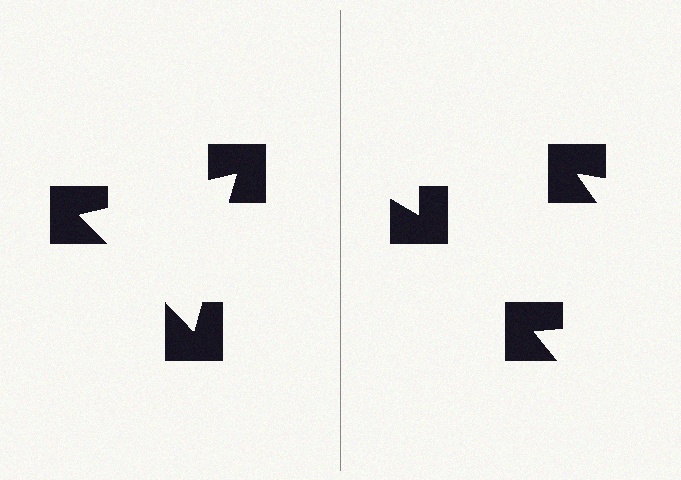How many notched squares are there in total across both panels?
6 — 3 on each side.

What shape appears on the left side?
An illusory triangle.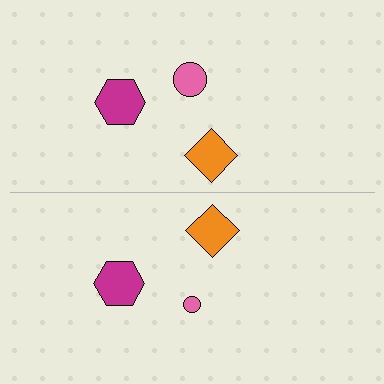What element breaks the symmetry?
The pink circle on the bottom side has a different size than its mirror counterpart.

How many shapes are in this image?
There are 6 shapes in this image.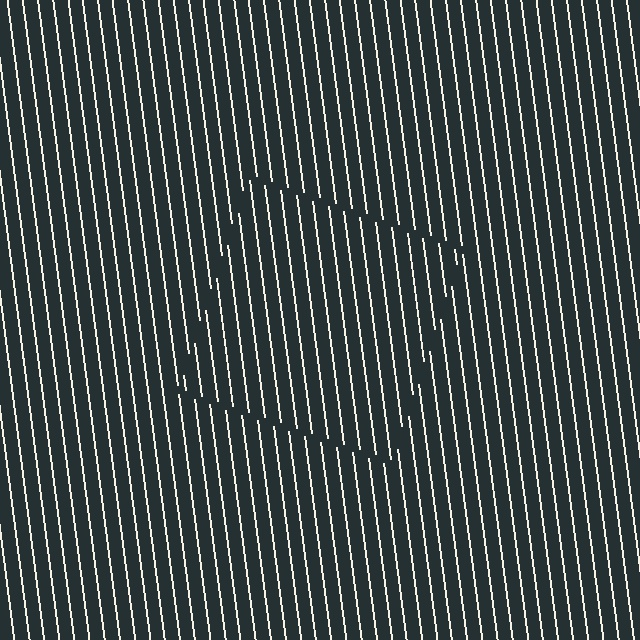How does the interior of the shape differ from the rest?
The interior of the shape contains the same grating, shifted by half a period — the contour is defined by the phase discontinuity where line-ends from the inner and outer gratings abut.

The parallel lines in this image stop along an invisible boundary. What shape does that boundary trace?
An illusory square. The interior of the shape contains the same grating, shifted by half a period — the contour is defined by the phase discontinuity where line-ends from the inner and outer gratings abut.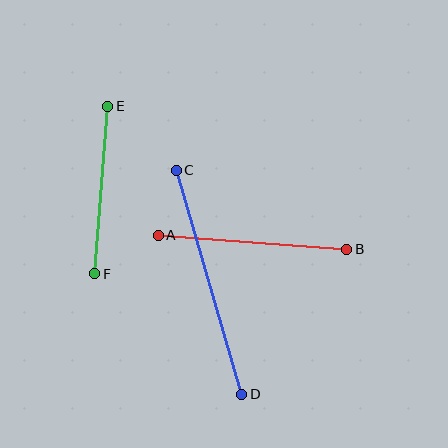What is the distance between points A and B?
The distance is approximately 189 pixels.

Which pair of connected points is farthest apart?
Points C and D are farthest apart.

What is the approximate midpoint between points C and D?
The midpoint is at approximately (209, 282) pixels.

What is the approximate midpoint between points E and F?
The midpoint is at approximately (101, 190) pixels.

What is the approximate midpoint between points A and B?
The midpoint is at approximately (253, 242) pixels.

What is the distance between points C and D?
The distance is approximately 233 pixels.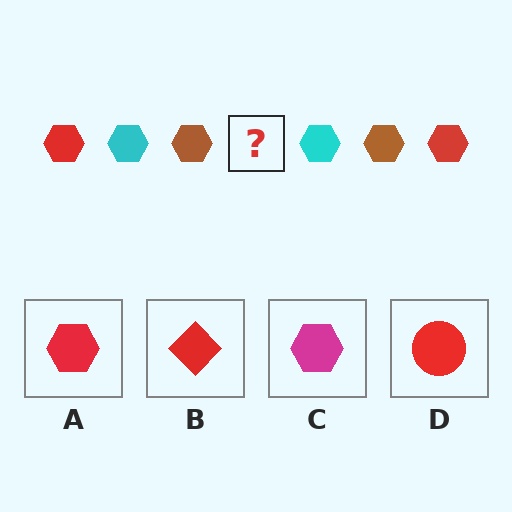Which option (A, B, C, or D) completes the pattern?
A.